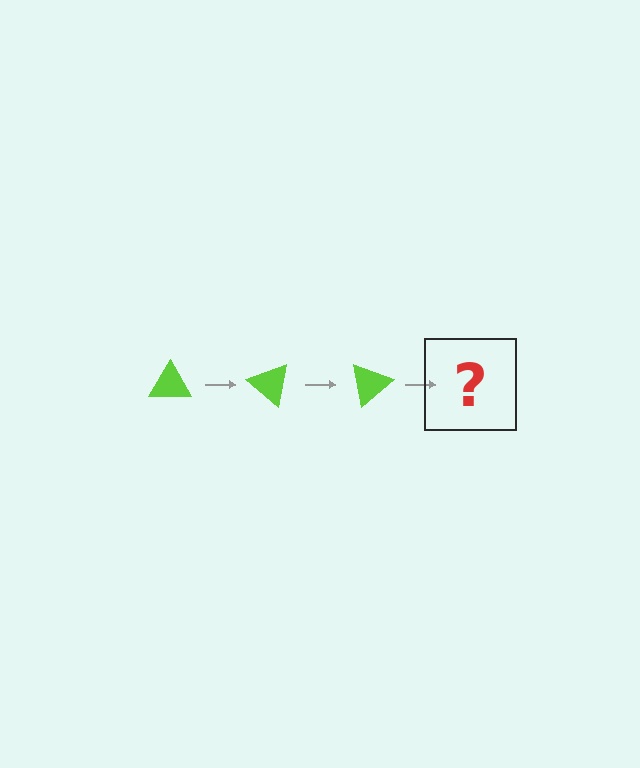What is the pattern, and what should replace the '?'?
The pattern is that the triangle rotates 40 degrees each step. The '?' should be a lime triangle rotated 120 degrees.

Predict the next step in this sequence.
The next step is a lime triangle rotated 120 degrees.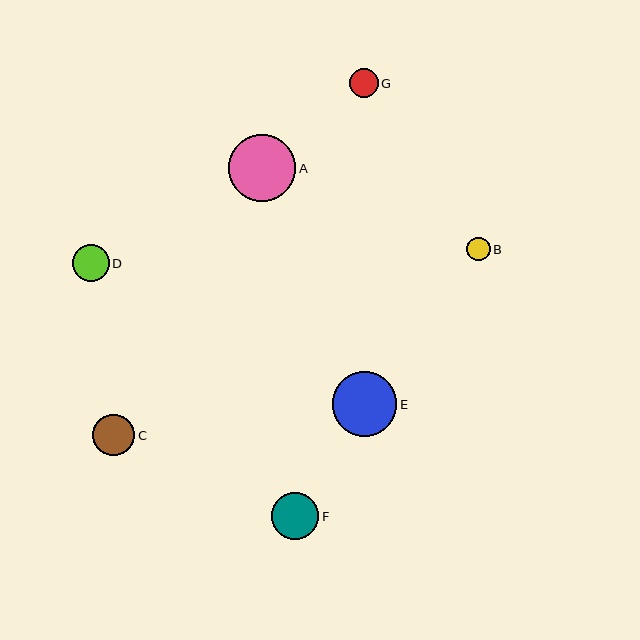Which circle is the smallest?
Circle B is the smallest with a size of approximately 23 pixels.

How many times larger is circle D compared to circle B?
Circle D is approximately 1.6 times the size of circle B.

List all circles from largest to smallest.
From largest to smallest: A, E, F, C, D, G, B.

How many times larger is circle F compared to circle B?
Circle F is approximately 2.0 times the size of circle B.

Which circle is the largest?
Circle A is the largest with a size of approximately 67 pixels.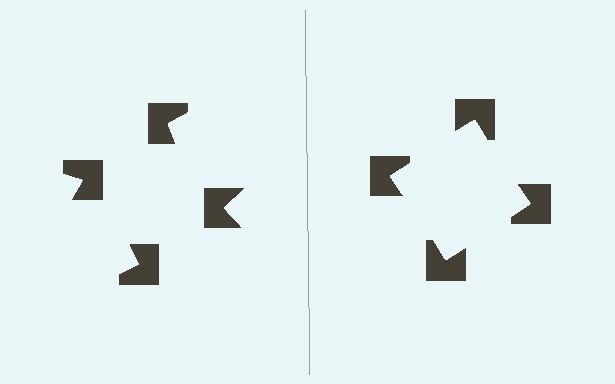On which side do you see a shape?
An illusory square appears on the right side. On the left side the wedge cuts are rotated, so no coherent shape forms.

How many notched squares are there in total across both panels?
8 — 4 on each side.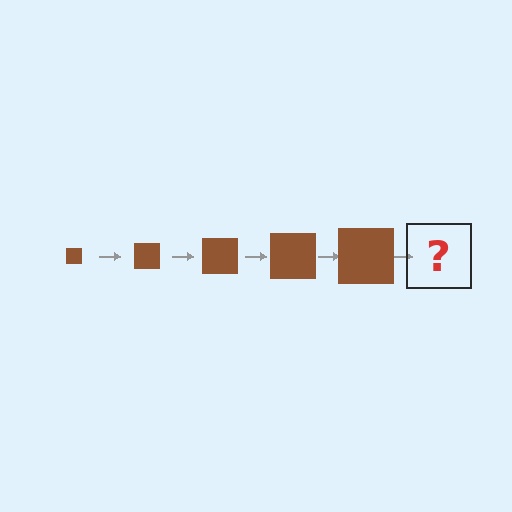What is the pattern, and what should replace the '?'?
The pattern is that the square gets progressively larger each step. The '?' should be a brown square, larger than the previous one.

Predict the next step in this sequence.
The next step is a brown square, larger than the previous one.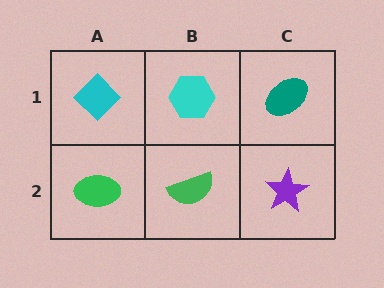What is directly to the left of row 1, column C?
A cyan hexagon.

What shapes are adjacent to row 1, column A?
A green ellipse (row 2, column A), a cyan hexagon (row 1, column B).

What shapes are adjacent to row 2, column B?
A cyan hexagon (row 1, column B), a green ellipse (row 2, column A), a purple star (row 2, column C).